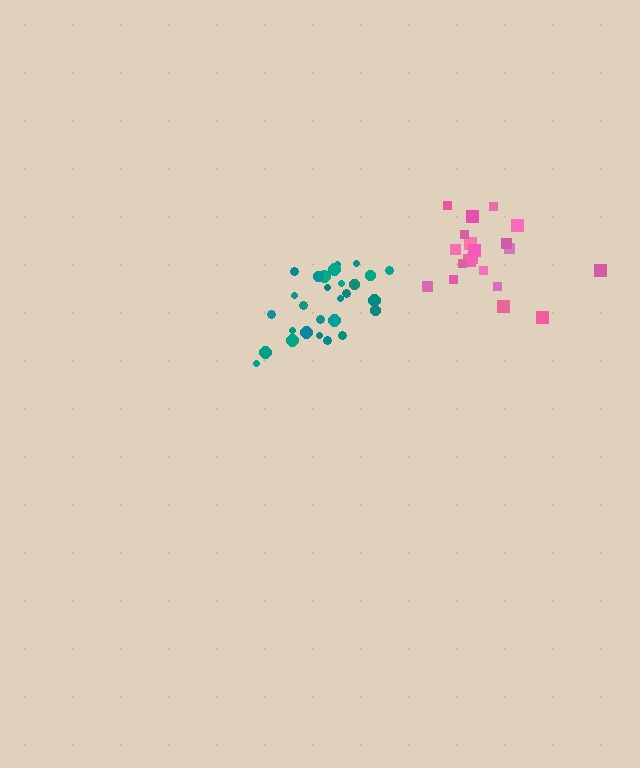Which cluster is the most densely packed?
Teal.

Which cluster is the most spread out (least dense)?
Pink.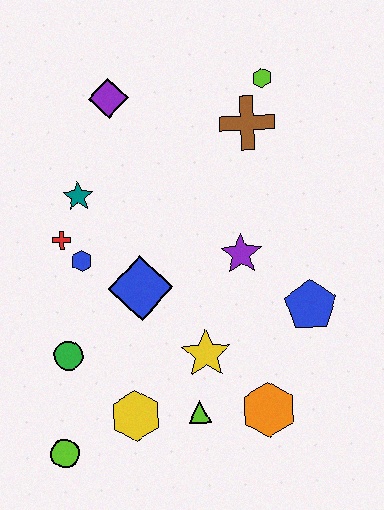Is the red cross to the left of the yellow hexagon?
Yes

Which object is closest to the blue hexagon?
The red cross is closest to the blue hexagon.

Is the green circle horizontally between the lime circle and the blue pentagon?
Yes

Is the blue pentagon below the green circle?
No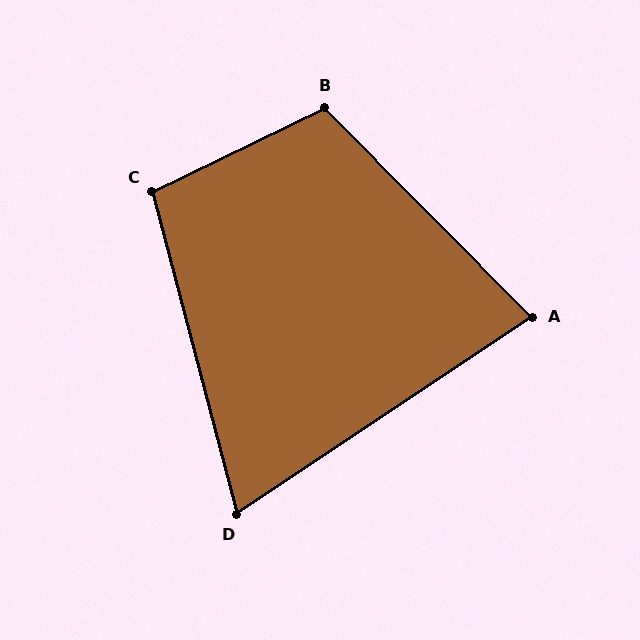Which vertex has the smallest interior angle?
D, at approximately 71 degrees.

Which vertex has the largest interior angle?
B, at approximately 109 degrees.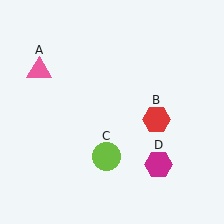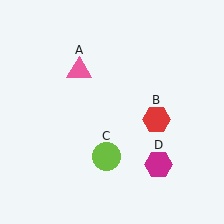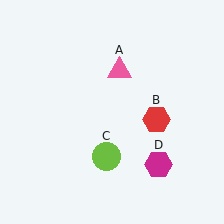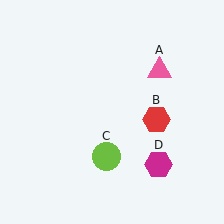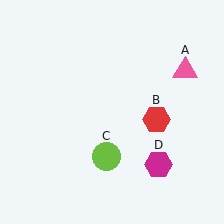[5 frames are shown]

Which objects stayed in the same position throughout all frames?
Red hexagon (object B) and lime circle (object C) and magenta hexagon (object D) remained stationary.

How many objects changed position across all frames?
1 object changed position: pink triangle (object A).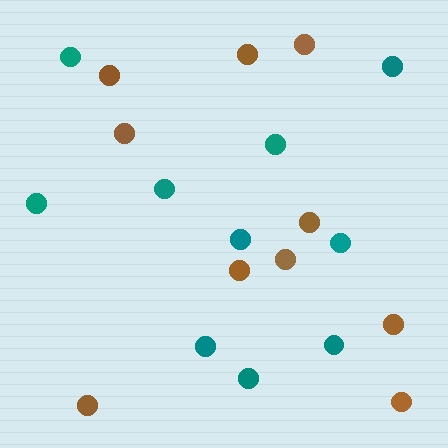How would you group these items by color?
There are 2 groups: one group of brown circles (10) and one group of teal circles (10).